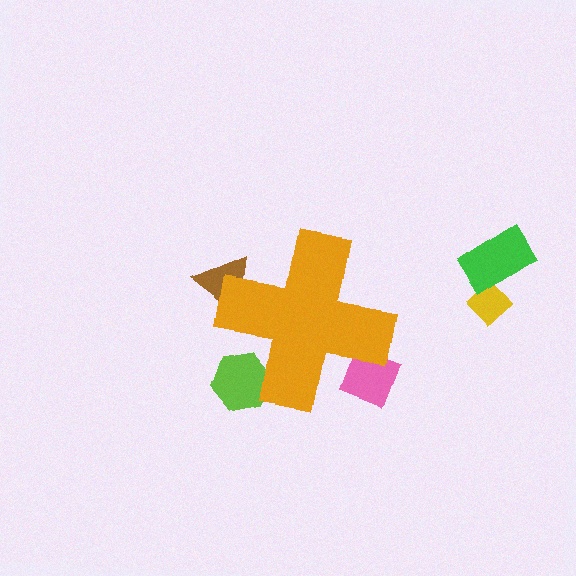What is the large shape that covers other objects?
An orange cross.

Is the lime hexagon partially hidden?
Yes, the lime hexagon is partially hidden behind the orange cross.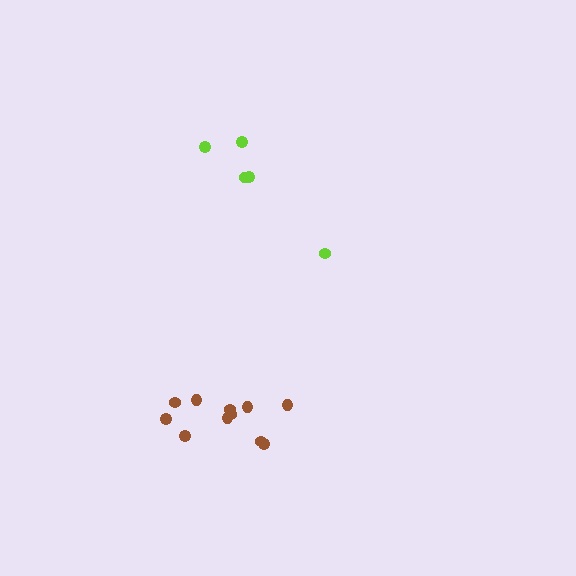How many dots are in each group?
Group 1: 11 dots, Group 2: 5 dots (16 total).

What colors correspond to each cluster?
The clusters are colored: brown, lime.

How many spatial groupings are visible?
There are 2 spatial groupings.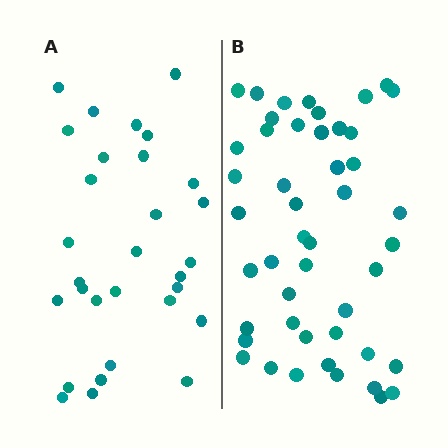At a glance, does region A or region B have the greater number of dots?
Region B (the right region) has more dots.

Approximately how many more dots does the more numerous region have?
Region B has approximately 15 more dots than region A.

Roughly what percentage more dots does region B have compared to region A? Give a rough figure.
About 55% more.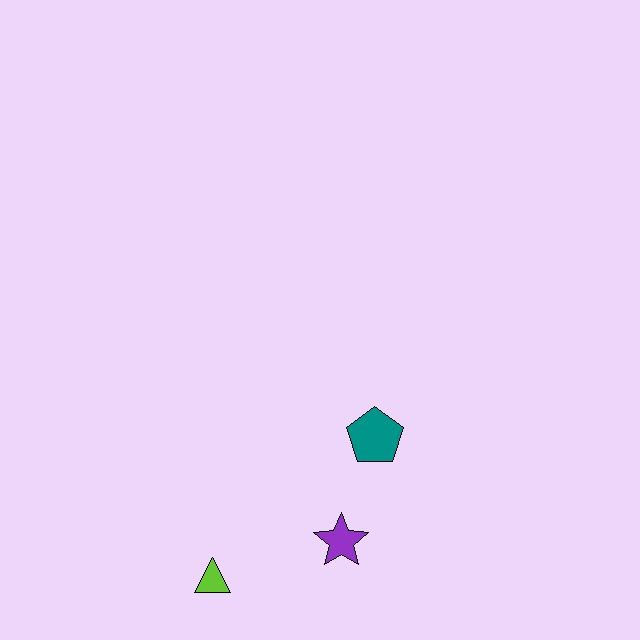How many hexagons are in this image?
There are no hexagons.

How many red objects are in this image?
There are no red objects.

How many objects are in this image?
There are 3 objects.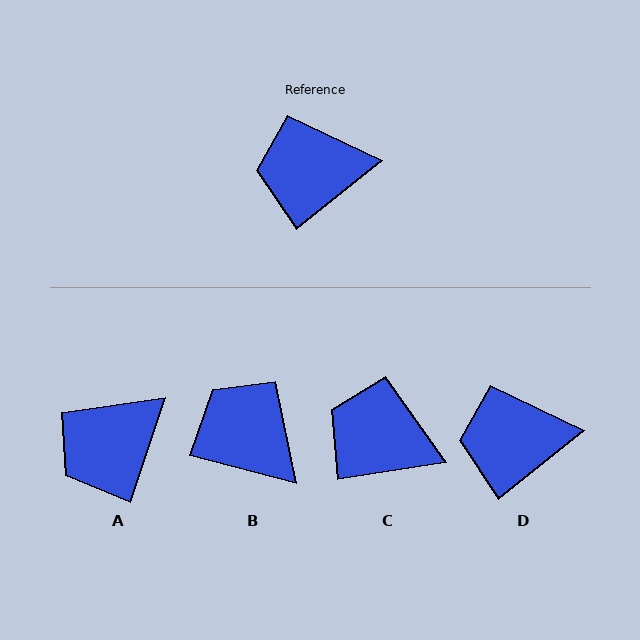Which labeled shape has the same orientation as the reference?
D.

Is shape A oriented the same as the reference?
No, it is off by about 33 degrees.